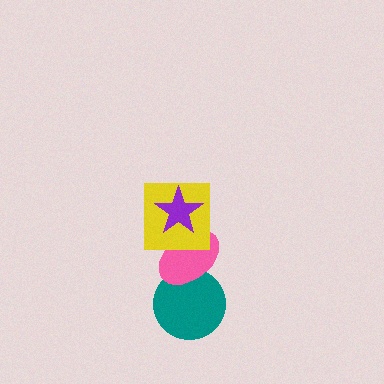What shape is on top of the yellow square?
The purple star is on top of the yellow square.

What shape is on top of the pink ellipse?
The yellow square is on top of the pink ellipse.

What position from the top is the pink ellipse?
The pink ellipse is 3rd from the top.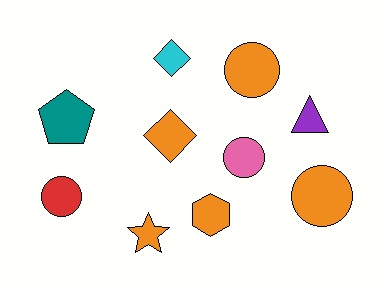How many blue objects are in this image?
There are no blue objects.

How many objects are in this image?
There are 10 objects.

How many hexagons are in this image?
There is 1 hexagon.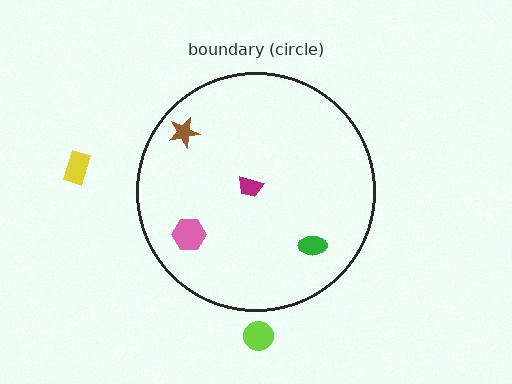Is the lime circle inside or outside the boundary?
Outside.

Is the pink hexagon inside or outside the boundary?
Inside.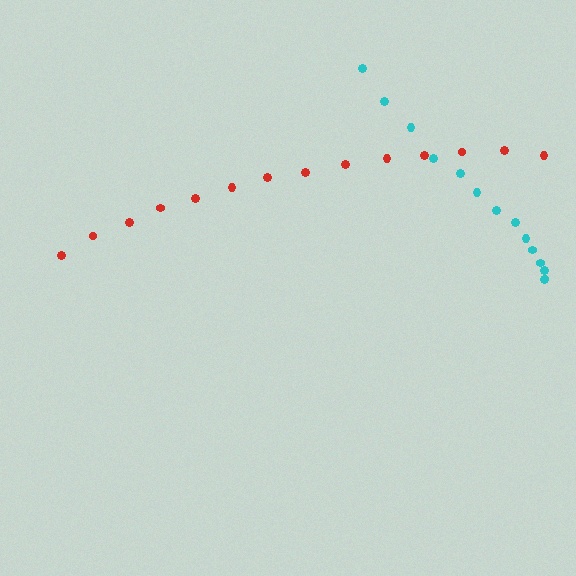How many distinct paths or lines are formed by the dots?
There are 2 distinct paths.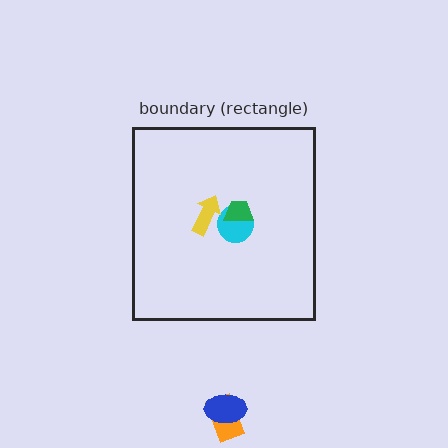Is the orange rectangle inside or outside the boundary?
Outside.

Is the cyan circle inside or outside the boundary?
Inside.